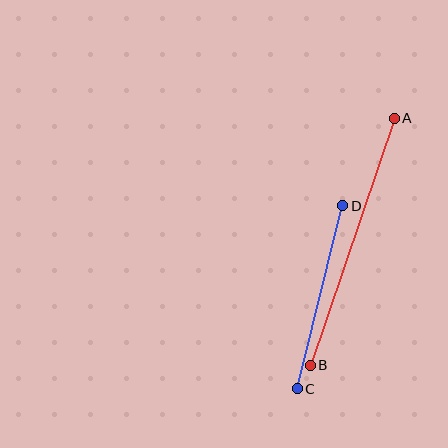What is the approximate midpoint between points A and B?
The midpoint is at approximately (352, 242) pixels.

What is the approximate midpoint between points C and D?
The midpoint is at approximately (320, 297) pixels.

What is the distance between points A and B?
The distance is approximately 261 pixels.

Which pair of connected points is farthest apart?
Points A and B are farthest apart.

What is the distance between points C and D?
The distance is approximately 188 pixels.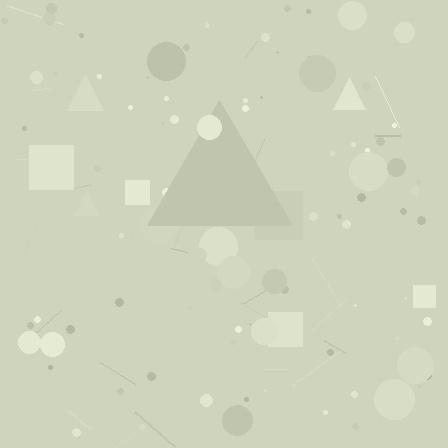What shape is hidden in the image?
A triangle is hidden in the image.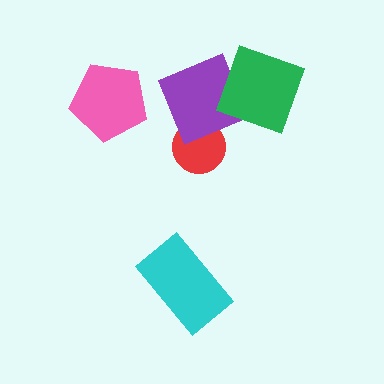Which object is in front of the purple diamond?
The green diamond is in front of the purple diamond.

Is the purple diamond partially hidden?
Yes, it is partially covered by another shape.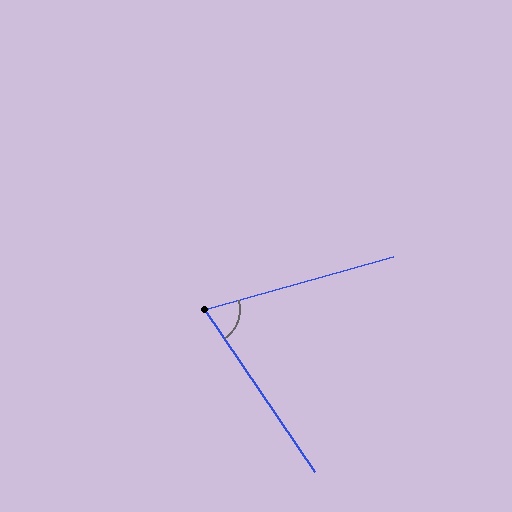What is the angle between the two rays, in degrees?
Approximately 71 degrees.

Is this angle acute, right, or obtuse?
It is acute.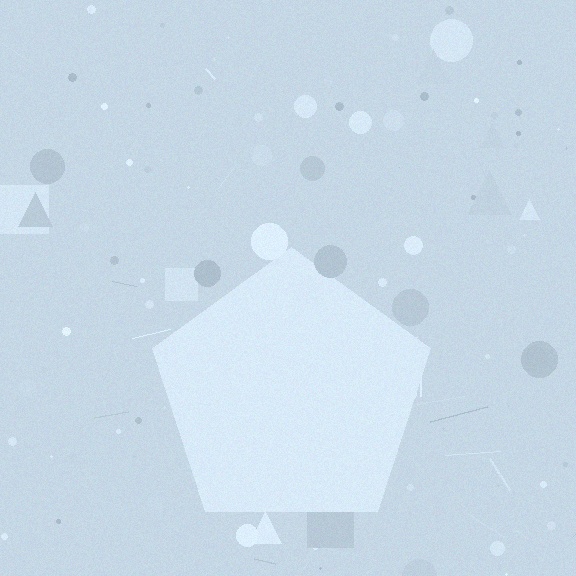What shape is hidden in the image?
A pentagon is hidden in the image.